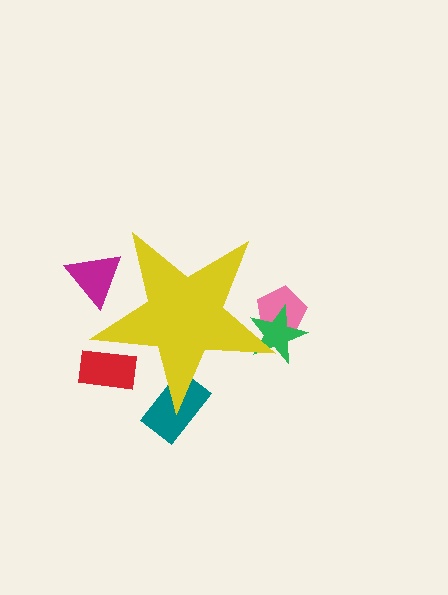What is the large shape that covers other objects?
A yellow star.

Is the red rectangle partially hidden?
Yes, the red rectangle is partially hidden behind the yellow star.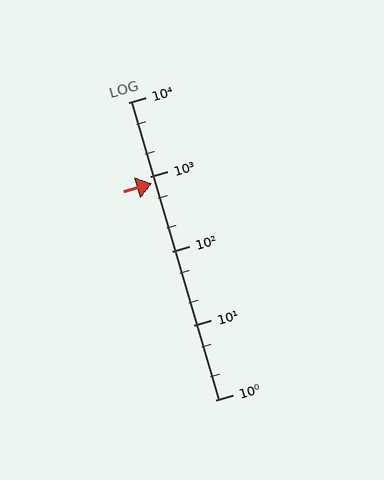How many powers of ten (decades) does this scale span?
The scale spans 4 decades, from 1 to 10000.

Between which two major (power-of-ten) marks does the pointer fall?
The pointer is between 100 and 1000.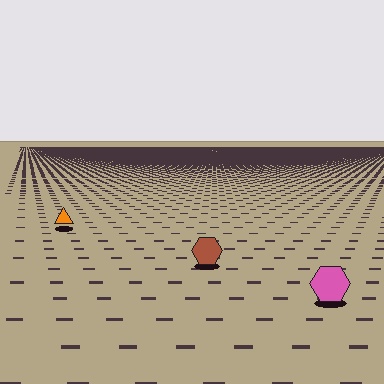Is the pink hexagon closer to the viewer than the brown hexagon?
Yes. The pink hexagon is closer — you can tell from the texture gradient: the ground texture is coarser near it.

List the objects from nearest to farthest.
From nearest to farthest: the pink hexagon, the brown hexagon, the orange triangle.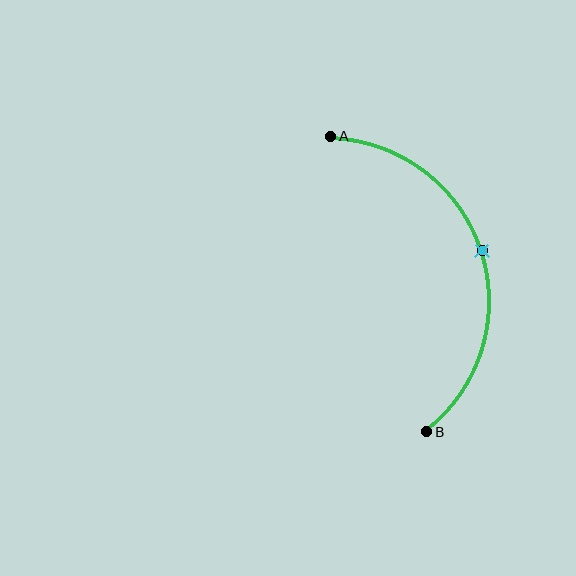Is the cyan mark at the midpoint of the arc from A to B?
Yes. The cyan mark lies on the arc at equal arc-length from both A and B — it is the arc midpoint.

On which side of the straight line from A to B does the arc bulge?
The arc bulges to the right of the straight line connecting A and B.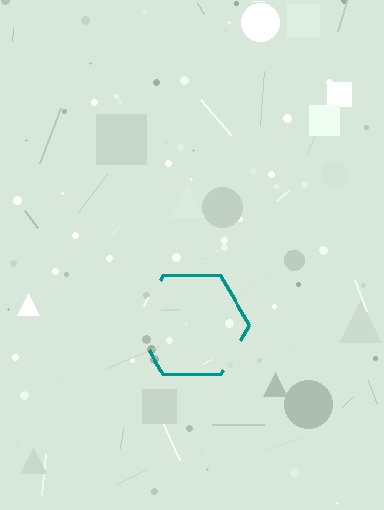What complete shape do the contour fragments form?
The contour fragments form a hexagon.